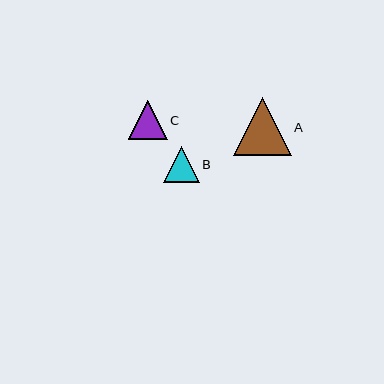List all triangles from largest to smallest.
From largest to smallest: A, C, B.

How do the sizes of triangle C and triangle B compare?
Triangle C and triangle B are approximately the same size.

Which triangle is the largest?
Triangle A is the largest with a size of approximately 58 pixels.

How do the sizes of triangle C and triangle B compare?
Triangle C and triangle B are approximately the same size.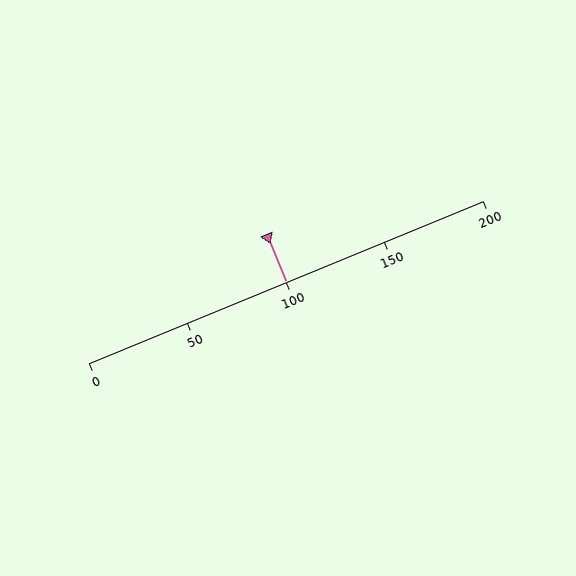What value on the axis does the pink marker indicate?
The marker indicates approximately 100.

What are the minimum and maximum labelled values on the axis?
The axis runs from 0 to 200.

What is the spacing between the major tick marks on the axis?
The major ticks are spaced 50 apart.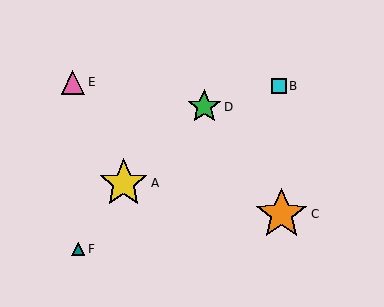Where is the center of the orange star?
The center of the orange star is at (282, 214).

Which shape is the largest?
The orange star (labeled C) is the largest.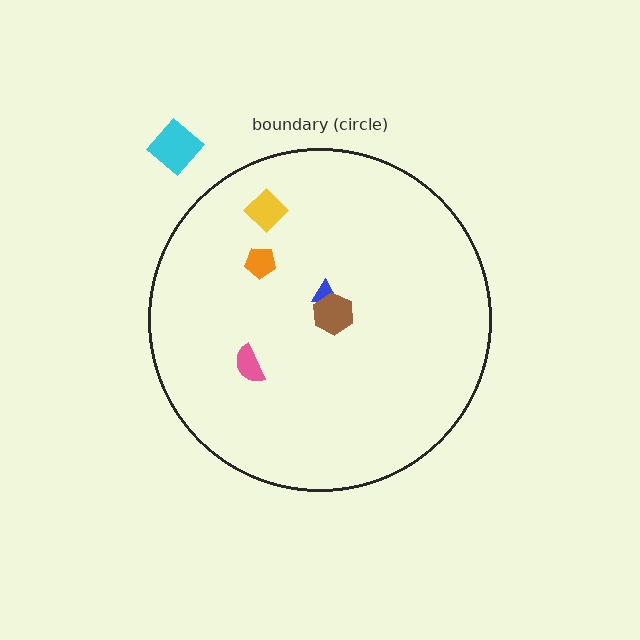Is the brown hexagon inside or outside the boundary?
Inside.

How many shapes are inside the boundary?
5 inside, 1 outside.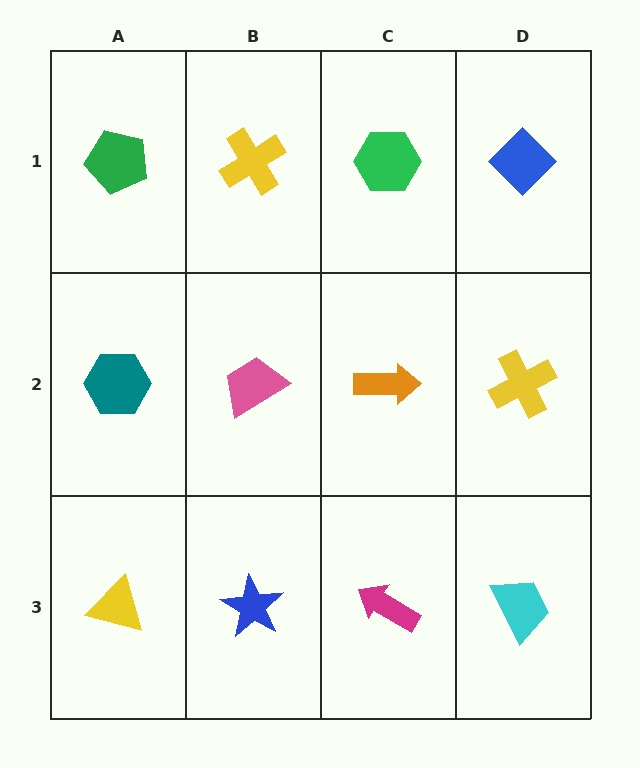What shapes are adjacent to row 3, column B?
A pink trapezoid (row 2, column B), a yellow triangle (row 3, column A), a magenta arrow (row 3, column C).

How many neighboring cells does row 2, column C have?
4.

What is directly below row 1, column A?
A teal hexagon.